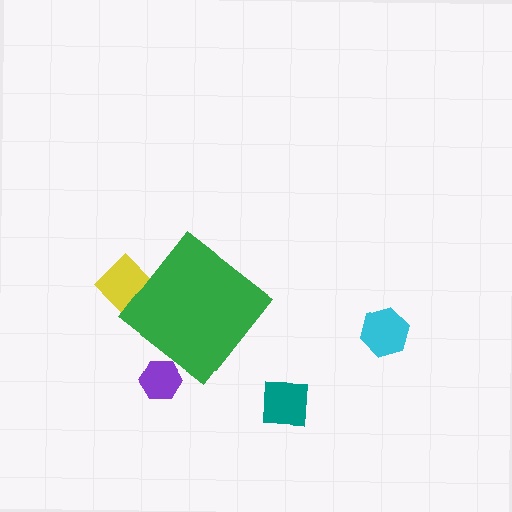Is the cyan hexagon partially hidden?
No, the cyan hexagon is fully visible.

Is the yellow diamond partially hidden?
Yes, the yellow diamond is partially hidden behind the green diamond.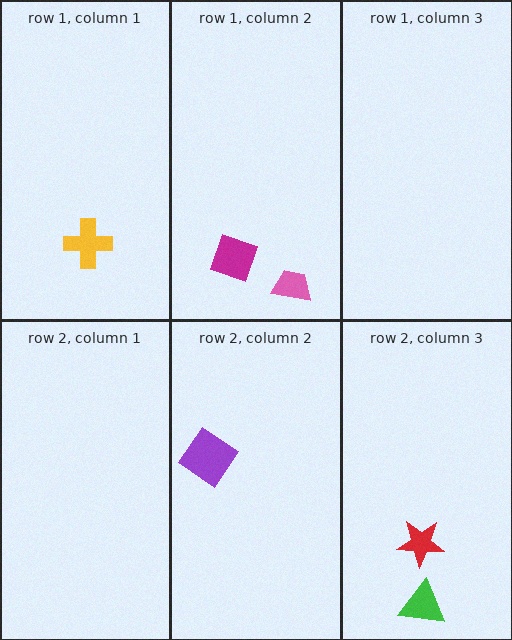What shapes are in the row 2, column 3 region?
The green triangle, the red star.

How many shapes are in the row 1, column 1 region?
1.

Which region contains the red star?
The row 2, column 3 region.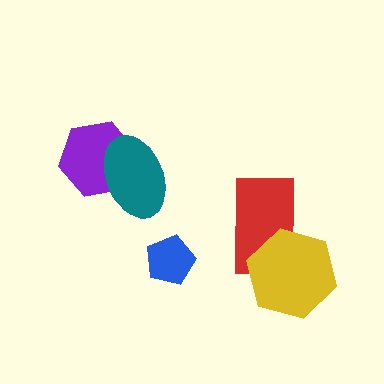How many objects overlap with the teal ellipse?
1 object overlaps with the teal ellipse.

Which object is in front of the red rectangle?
The yellow hexagon is in front of the red rectangle.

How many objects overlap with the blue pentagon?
0 objects overlap with the blue pentagon.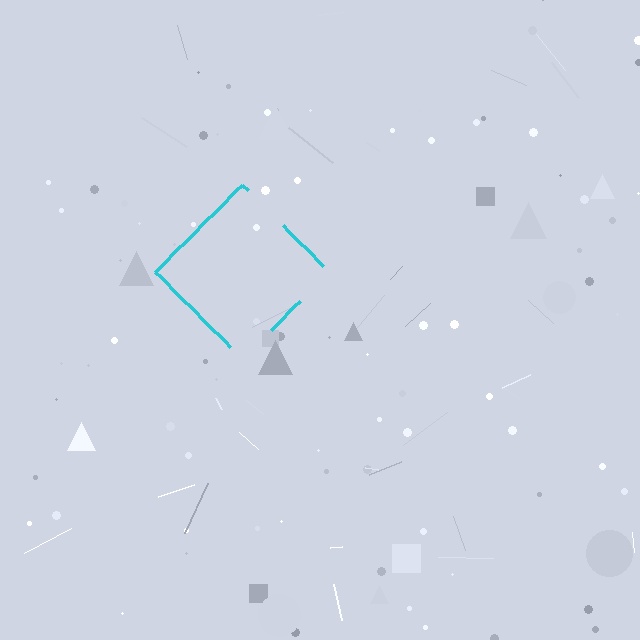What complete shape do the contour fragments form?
The contour fragments form a diamond.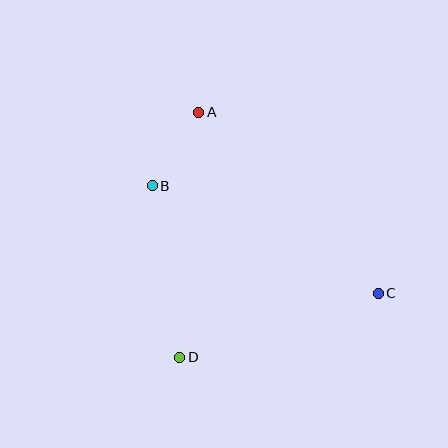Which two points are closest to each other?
Points A and B are closest to each other.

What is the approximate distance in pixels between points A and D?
The distance between A and D is approximately 246 pixels.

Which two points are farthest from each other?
Points A and C are farthest from each other.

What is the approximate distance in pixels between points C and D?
The distance between C and D is approximately 209 pixels.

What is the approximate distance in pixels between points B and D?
The distance between B and D is approximately 174 pixels.